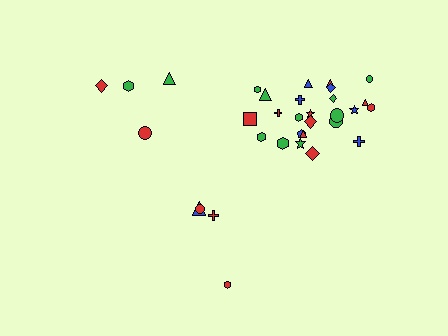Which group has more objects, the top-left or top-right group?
The top-right group.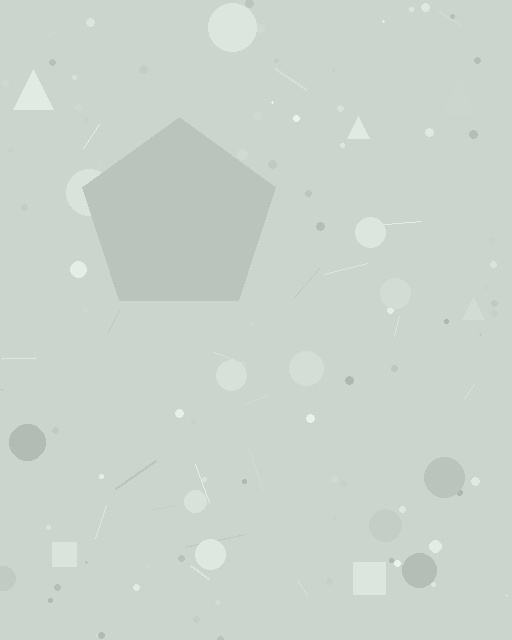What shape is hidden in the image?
A pentagon is hidden in the image.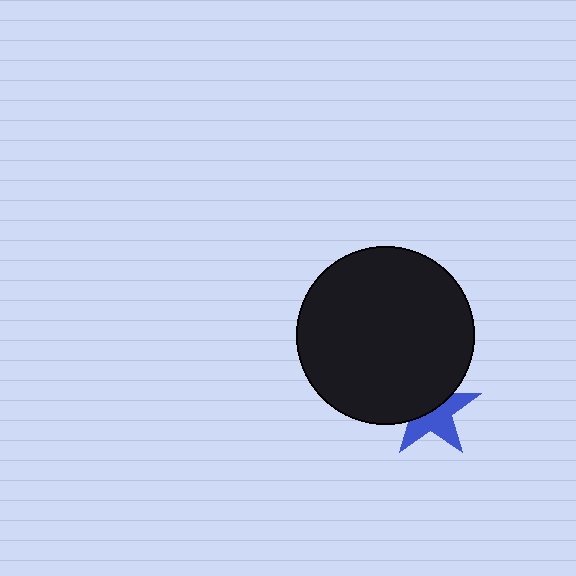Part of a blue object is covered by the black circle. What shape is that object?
It is a star.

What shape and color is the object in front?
The object in front is a black circle.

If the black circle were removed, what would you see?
You would see the complete blue star.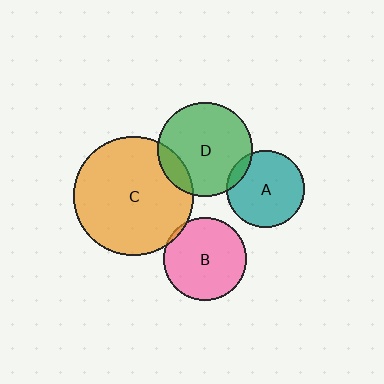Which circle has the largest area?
Circle C (orange).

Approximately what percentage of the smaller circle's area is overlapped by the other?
Approximately 15%.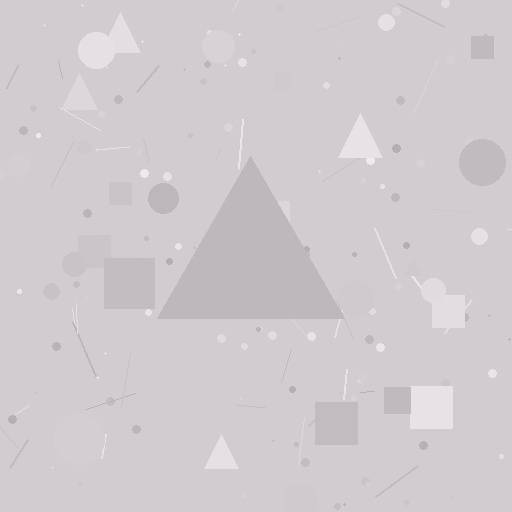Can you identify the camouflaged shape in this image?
The camouflaged shape is a triangle.